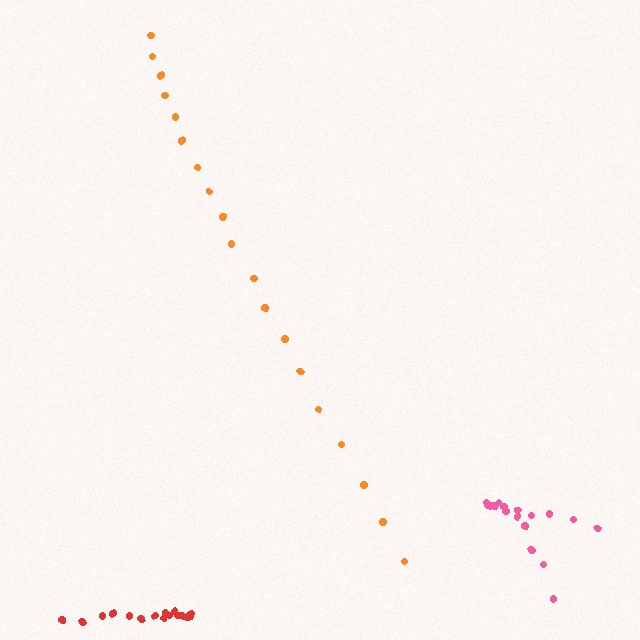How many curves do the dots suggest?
There are 3 distinct paths.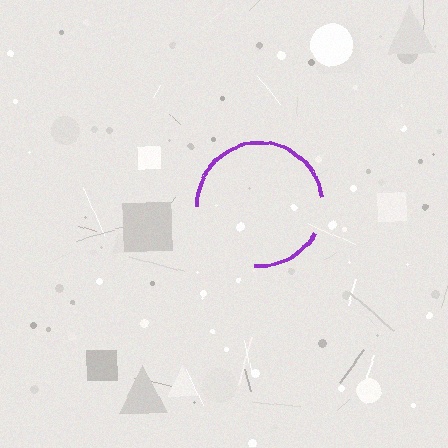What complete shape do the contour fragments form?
The contour fragments form a circle.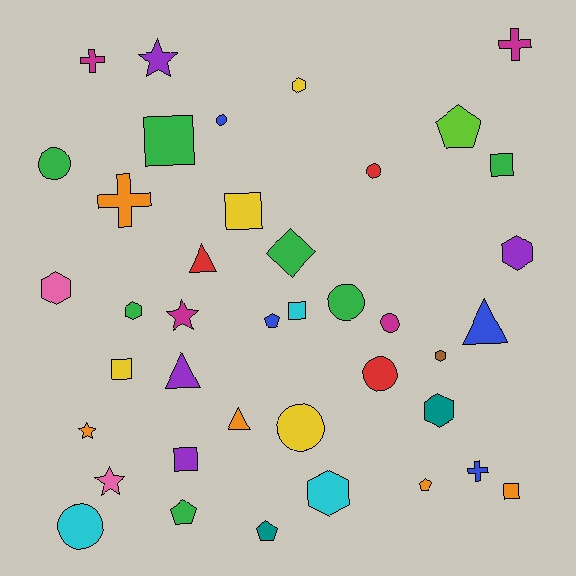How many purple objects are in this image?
There are 4 purple objects.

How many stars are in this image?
There are 4 stars.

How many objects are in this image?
There are 40 objects.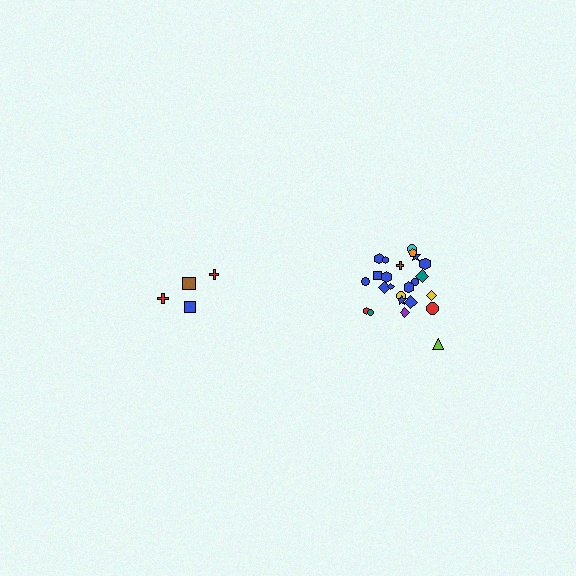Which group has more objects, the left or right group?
The right group.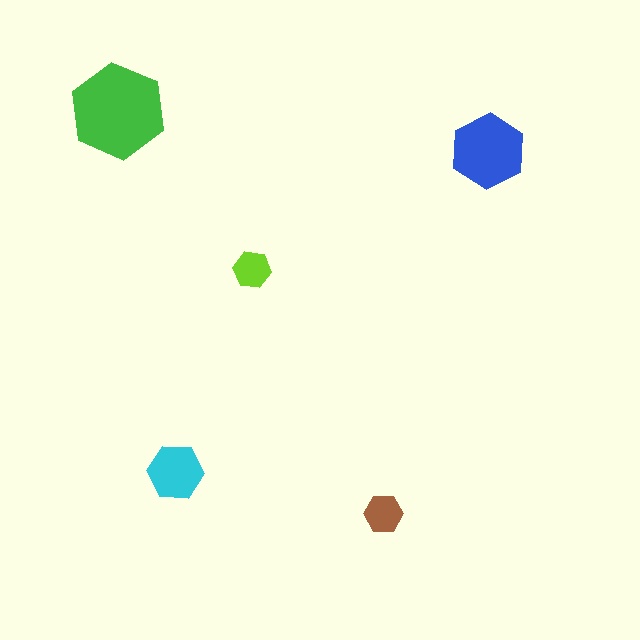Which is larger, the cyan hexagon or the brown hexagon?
The cyan one.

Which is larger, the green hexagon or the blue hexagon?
The green one.